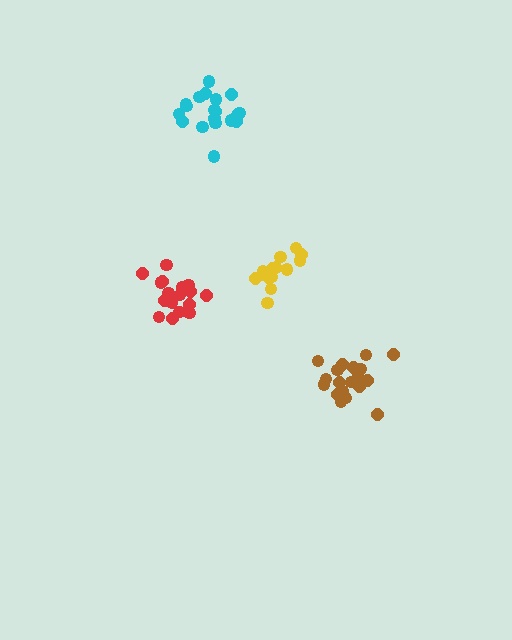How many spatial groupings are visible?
There are 4 spatial groupings.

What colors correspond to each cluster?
The clusters are colored: cyan, brown, yellow, red.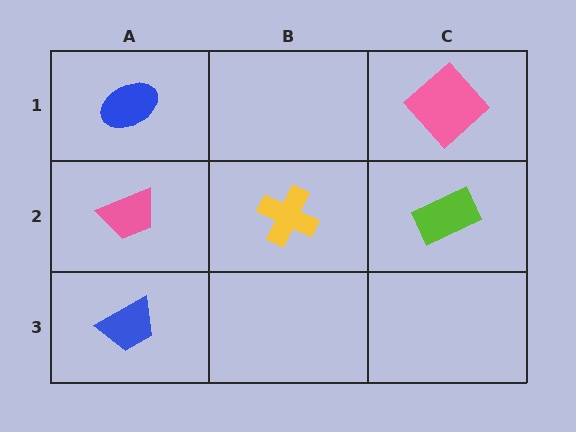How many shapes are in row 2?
3 shapes.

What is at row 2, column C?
A lime rectangle.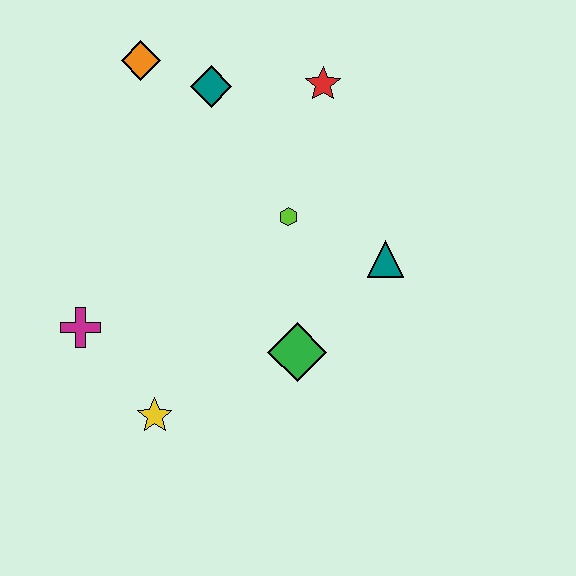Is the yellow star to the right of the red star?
No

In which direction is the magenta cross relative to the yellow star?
The magenta cross is above the yellow star.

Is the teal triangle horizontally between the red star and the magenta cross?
No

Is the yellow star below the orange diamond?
Yes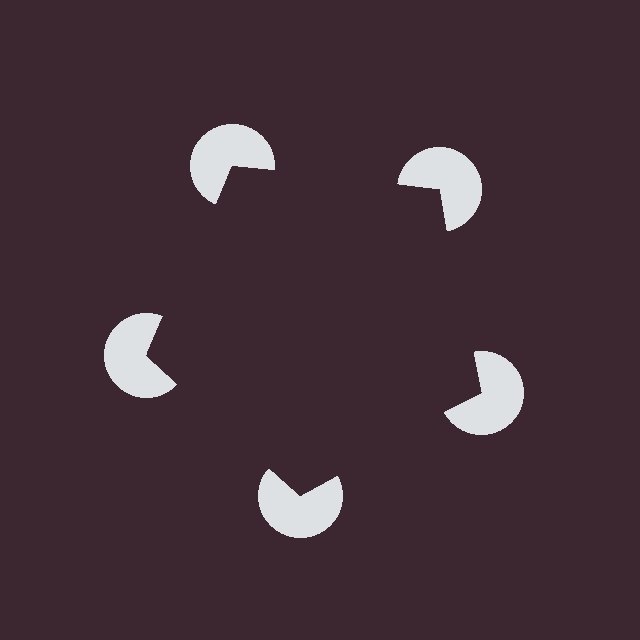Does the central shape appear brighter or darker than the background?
It typically appears slightly darker than the background, even though no actual brightness change is drawn.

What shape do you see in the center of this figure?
An illusory pentagon — its edges are inferred from the aligned wedge cuts in the pac-man discs, not physically drawn.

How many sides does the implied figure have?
5 sides.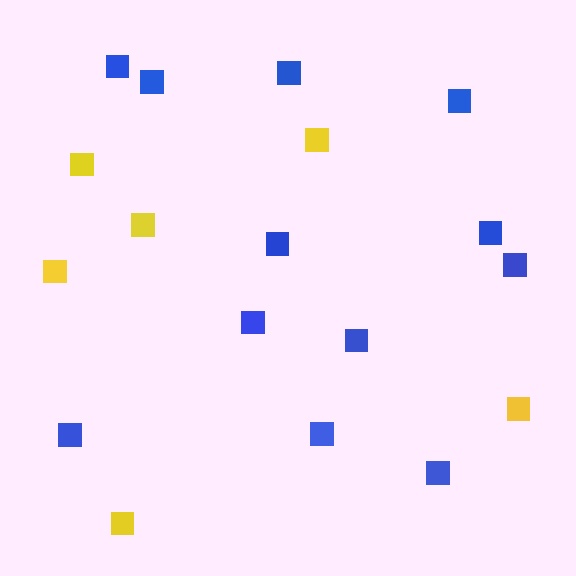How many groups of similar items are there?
There are 2 groups: one group of yellow squares (6) and one group of blue squares (12).